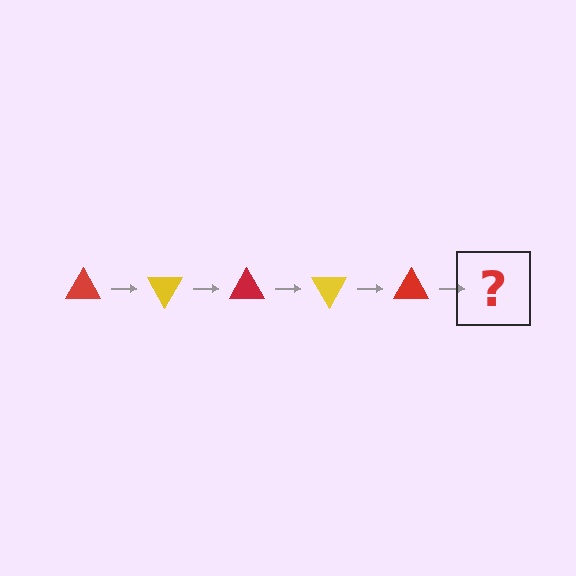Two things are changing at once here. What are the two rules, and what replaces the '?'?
The two rules are that it rotates 60 degrees each step and the color cycles through red and yellow. The '?' should be a yellow triangle, rotated 300 degrees from the start.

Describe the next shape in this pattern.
It should be a yellow triangle, rotated 300 degrees from the start.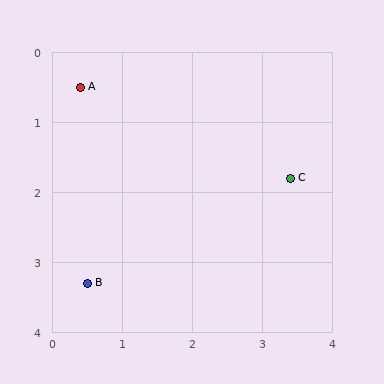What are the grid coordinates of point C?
Point C is at approximately (3.4, 1.8).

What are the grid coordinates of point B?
Point B is at approximately (0.5, 3.3).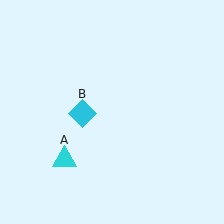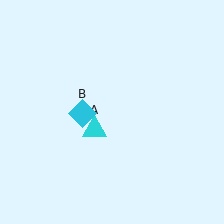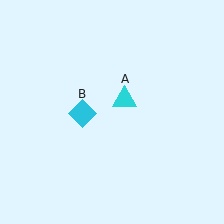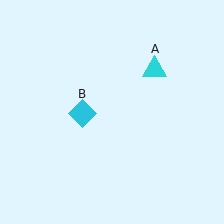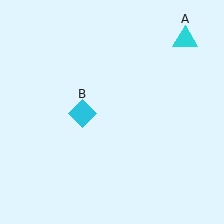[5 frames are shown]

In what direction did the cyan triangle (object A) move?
The cyan triangle (object A) moved up and to the right.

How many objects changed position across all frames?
1 object changed position: cyan triangle (object A).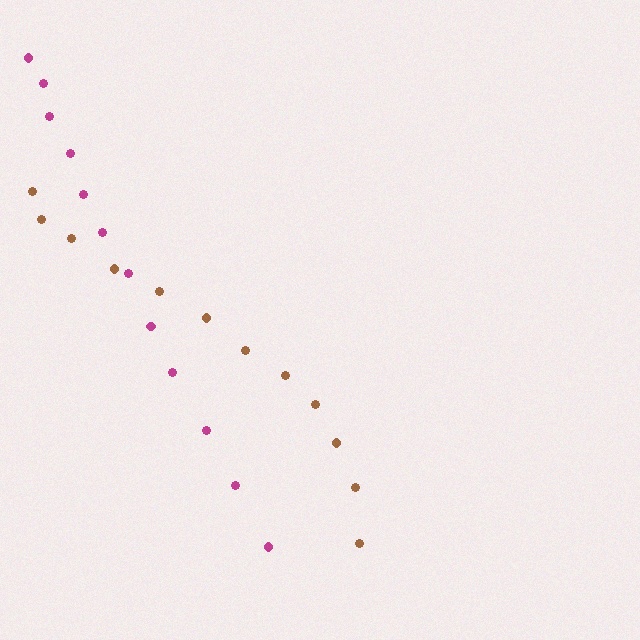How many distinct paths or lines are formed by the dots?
There are 2 distinct paths.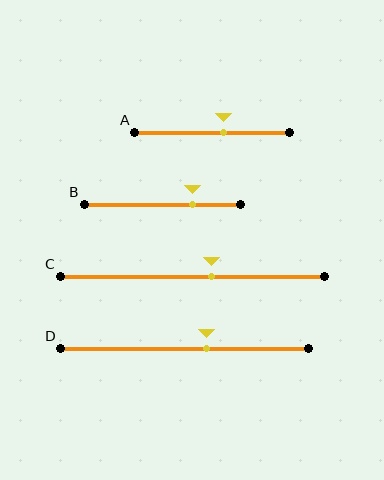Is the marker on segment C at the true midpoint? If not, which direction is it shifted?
No, the marker on segment C is shifted to the right by about 7% of the segment length.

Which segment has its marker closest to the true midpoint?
Segment C has its marker closest to the true midpoint.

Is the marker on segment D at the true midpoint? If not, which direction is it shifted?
No, the marker on segment D is shifted to the right by about 9% of the segment length.